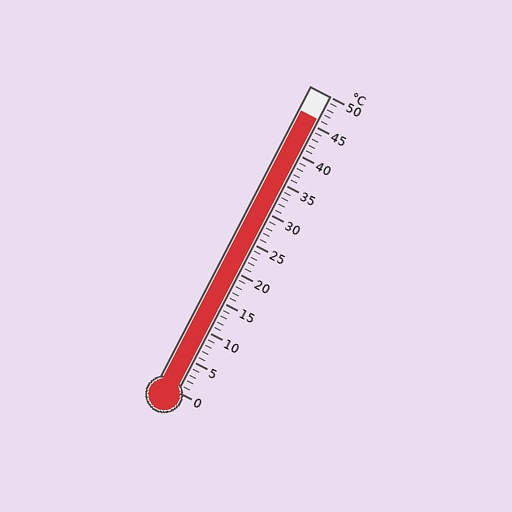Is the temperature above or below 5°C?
The temperature is above 5°C.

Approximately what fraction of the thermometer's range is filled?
The thermometer is filled to approximately 90% of its range.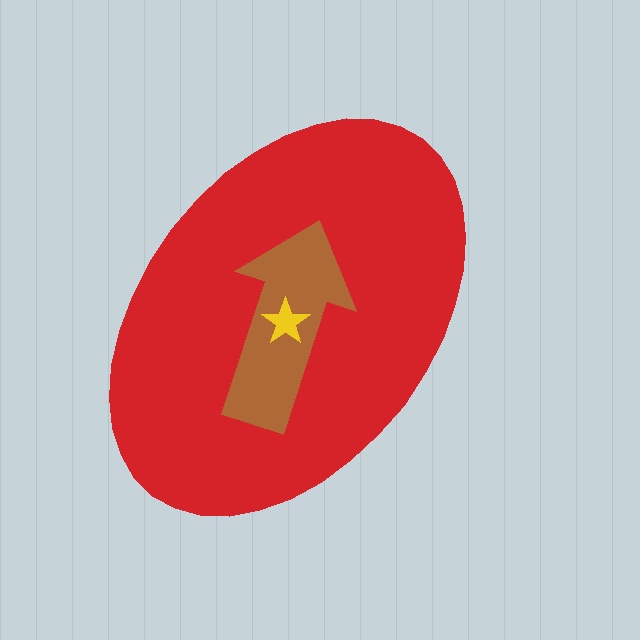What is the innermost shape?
The yellow star.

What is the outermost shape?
The red ellipse.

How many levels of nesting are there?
3.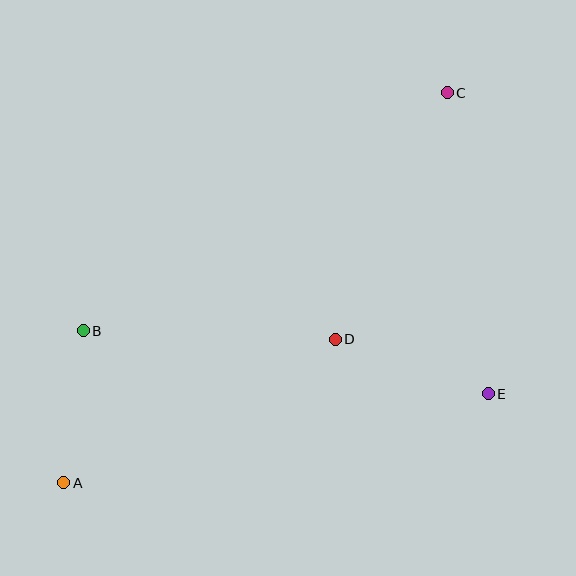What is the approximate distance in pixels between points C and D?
The distance between C and D is approximately 271 pixels.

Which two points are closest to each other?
Points A and B are closest to each other.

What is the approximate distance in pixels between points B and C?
The distance between B and C is approximately 435 pixels.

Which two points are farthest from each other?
Points A and C are farthest from each other.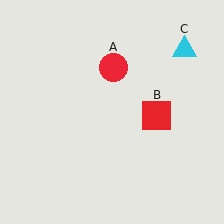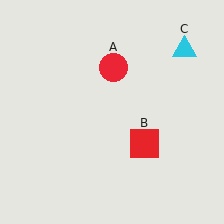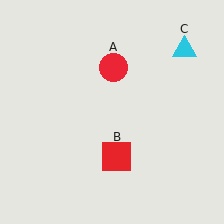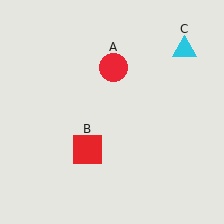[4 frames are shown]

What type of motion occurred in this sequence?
The red square (object B) rotated clockwise around the center of the scene.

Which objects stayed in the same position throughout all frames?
Red circle (object A) and cyan triangle (object C) remained stationary.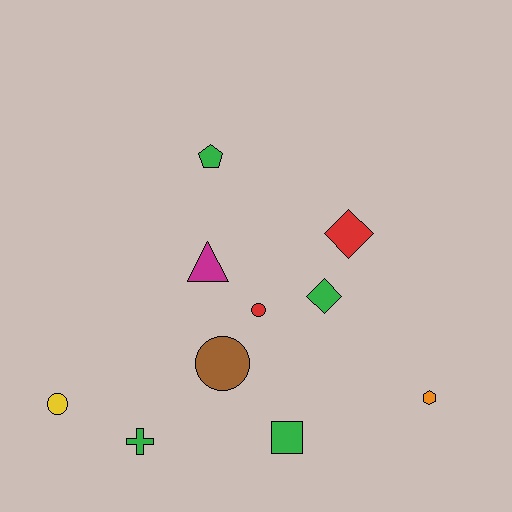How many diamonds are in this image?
There are 2 diamonds.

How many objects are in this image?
There are 10 objects.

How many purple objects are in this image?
There are no purple objects.